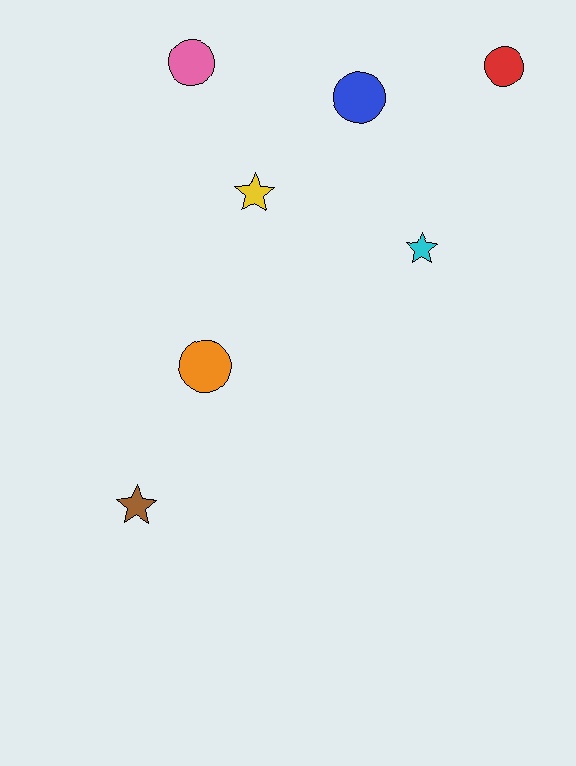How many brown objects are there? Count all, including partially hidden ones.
There is 1 brown object.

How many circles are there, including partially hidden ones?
There are 4 circles.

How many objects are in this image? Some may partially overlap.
There are 7 objects.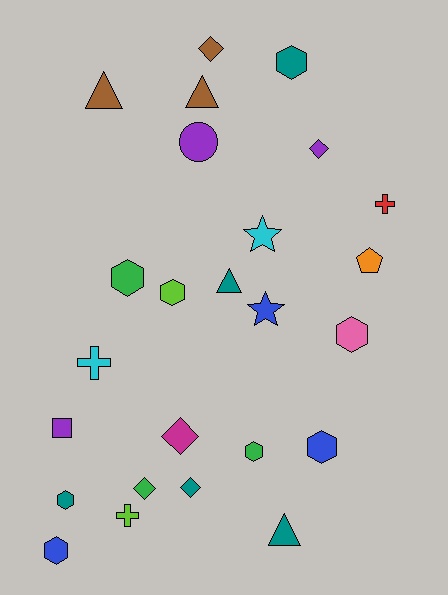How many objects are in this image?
There are 25 objects.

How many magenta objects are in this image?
There is 1 magenta object.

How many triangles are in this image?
There are 4 triangles.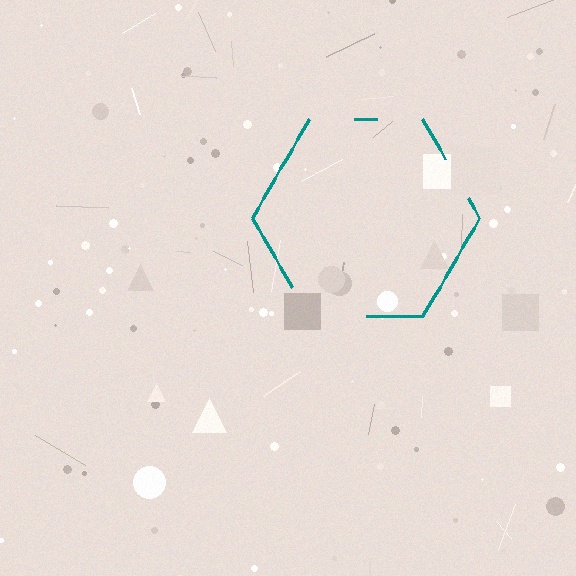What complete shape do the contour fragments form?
The contour fragments form a hexagon.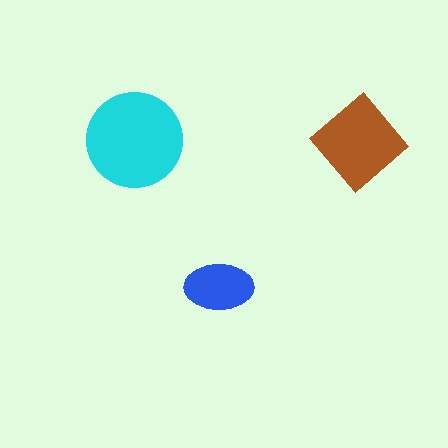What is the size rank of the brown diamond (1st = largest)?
2nd.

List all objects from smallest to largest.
The blue ellipse, the brown diamond, the cyan circle.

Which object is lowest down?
The blue ellipse is bottommost.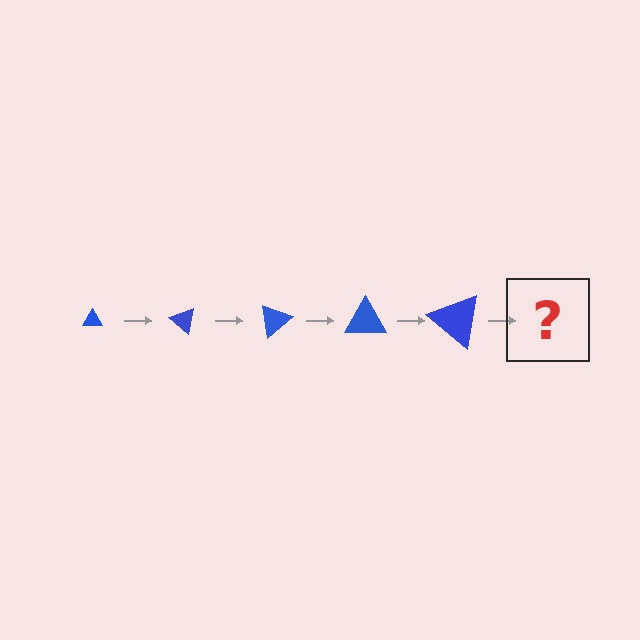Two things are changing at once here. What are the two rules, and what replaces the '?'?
The two rules are that the triangle grows larger each step and it rotates 40 degrees each step. The '?' should be a triangle, larger than the previous one and rotated 200 degrees from the start.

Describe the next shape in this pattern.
It should be a triangle, larger than the previous one and rotated 200 degrees from the start.